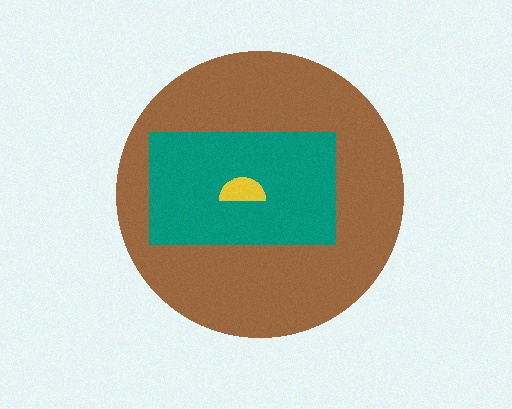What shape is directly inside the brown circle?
The teal rectangle.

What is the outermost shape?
The brown circle.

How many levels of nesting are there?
3.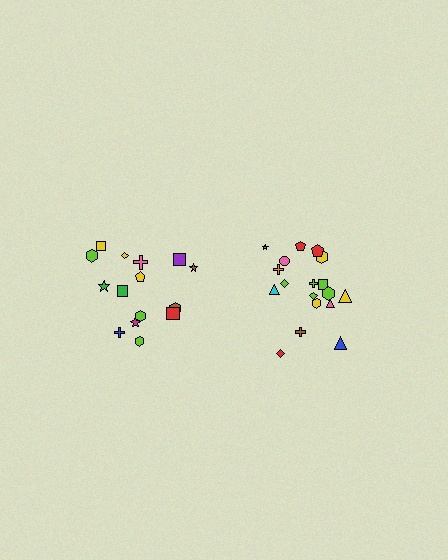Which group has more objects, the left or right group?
The right group.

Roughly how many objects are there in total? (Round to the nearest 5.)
Roughly 35 objects in total.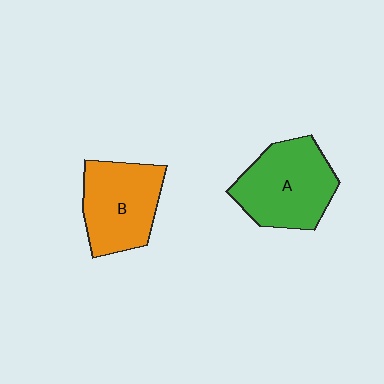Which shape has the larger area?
Shape A (green).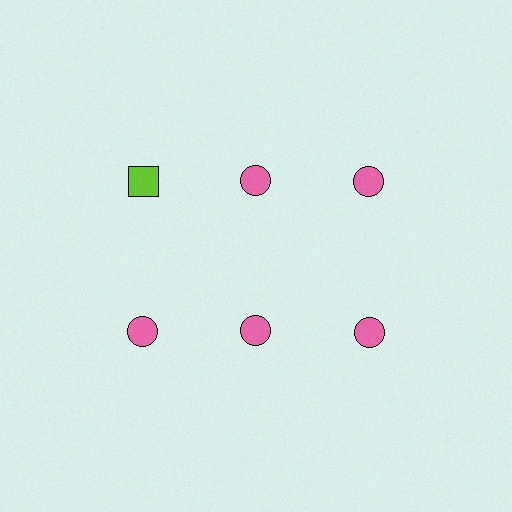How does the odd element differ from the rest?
It differs in both color (lime instead of pink) and shape (square instead of circle).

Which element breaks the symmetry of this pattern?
The lime square in the top row, leftmost column breaks the symmetry. All other shapes are pink circles.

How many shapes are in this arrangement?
There are 6 shapes arranged in a grid pattern.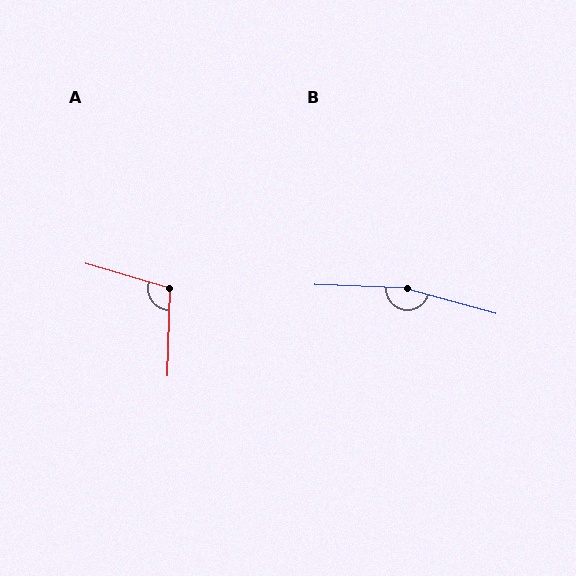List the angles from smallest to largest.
A (105°), B (167°).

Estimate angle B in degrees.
Approximately 167 degrees.